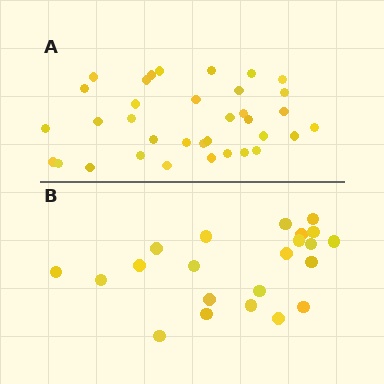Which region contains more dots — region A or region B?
Region A (the top region) has more dots.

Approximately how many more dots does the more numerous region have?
Region A has approximately 15 more dots than region B.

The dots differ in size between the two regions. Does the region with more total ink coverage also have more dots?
No. Region B has more total ink coverage because its dots are larger, but region A actually contains more individual dots. Total area can be misleading — the number of items is what matters here.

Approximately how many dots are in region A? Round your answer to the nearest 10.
About 40 dots. (The exact count is 35, which rounds to 40.)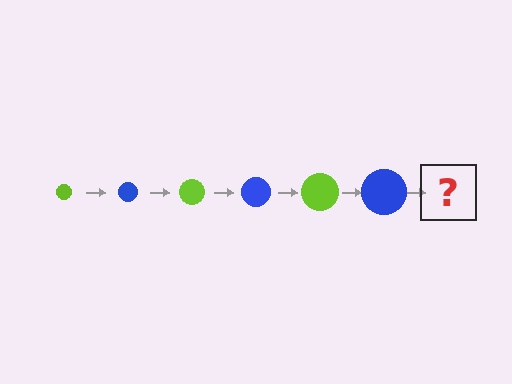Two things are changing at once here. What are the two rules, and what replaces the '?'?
The two rules are that the circle grows larger each step and the color cycles through lime and blue. The '?' should be a lime circle, larger than the previous one.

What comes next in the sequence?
The next element should be a lime circle, larger than the previous one.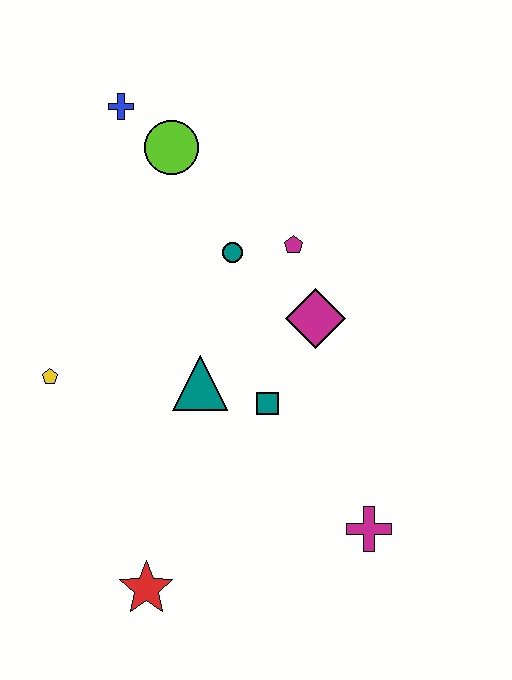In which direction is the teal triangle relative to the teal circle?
The teal triangle is below the teal circle.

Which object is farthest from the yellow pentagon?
The magenta cross is farthest from the yellow pentagon.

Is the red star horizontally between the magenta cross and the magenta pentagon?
No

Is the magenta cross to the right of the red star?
Yes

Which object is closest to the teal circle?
The magenta pentagon is closest to the teal circle.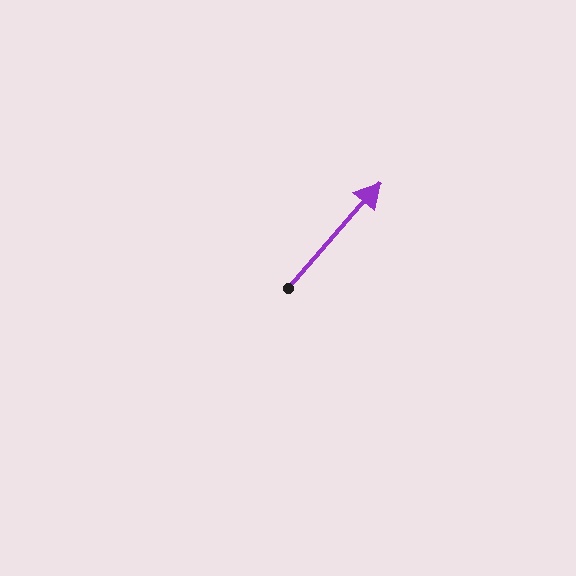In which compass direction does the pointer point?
Northeast.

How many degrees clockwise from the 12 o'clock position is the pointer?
Approximately 41 degrees.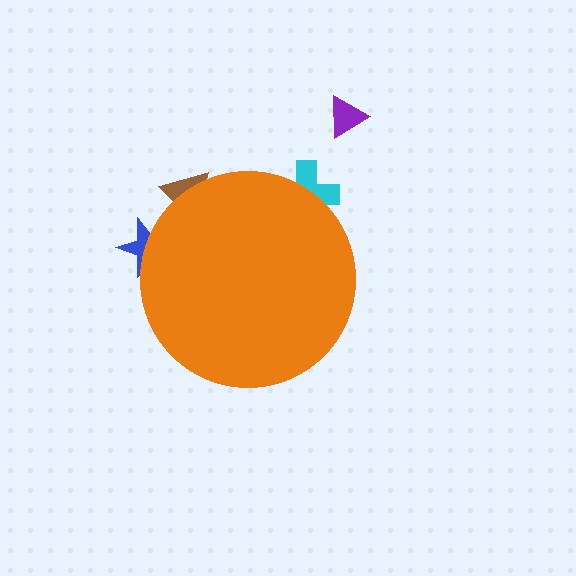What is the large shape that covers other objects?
An orange circle.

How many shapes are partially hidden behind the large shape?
3 shapes are partially hidden.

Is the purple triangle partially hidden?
No, the purple triangle is fully visible.